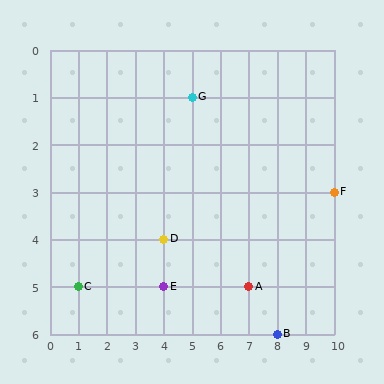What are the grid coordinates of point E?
Point E is at grid coordinates (4, 5).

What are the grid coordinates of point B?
Point B is at grid coordinates (8, 6).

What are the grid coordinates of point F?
Point F is at grid coordinates (10, 3).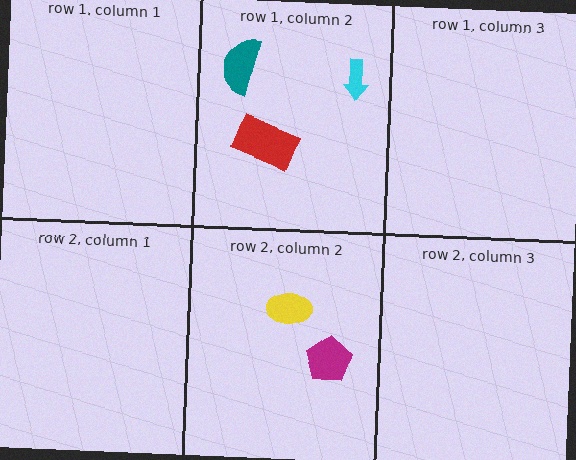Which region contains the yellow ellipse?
The row 2, column 2 region.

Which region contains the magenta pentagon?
The row 2, column 2 region.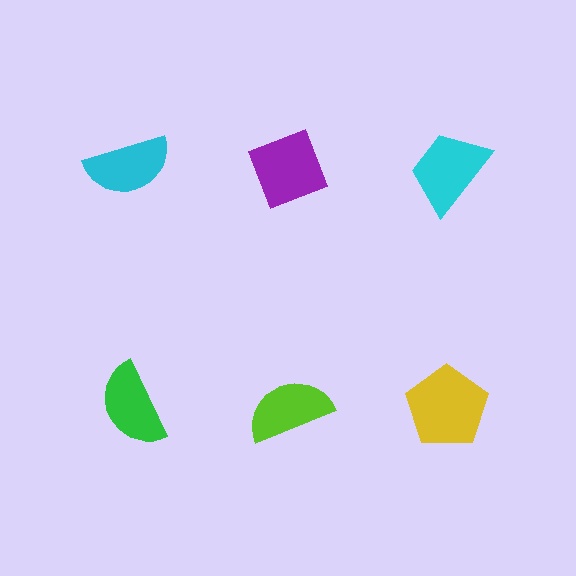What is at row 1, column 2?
A purple diamond.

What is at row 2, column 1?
A green semicircle.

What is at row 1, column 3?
A cyan trapezoid.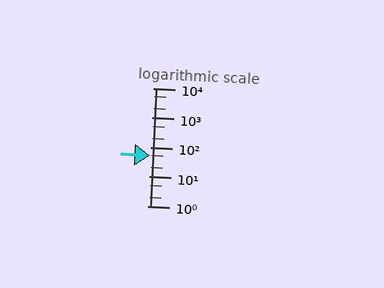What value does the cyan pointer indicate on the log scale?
The pointer indicates approximately 52.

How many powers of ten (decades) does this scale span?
The scale spans 4 decades, from 1 to 10000.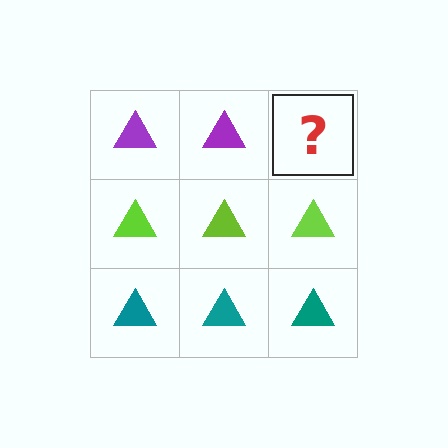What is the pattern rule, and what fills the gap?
The rule is that each row has a consistent color. The gap should be filled with a purple triangle.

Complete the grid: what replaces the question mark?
The question mark should be replaced with a purple triangle.